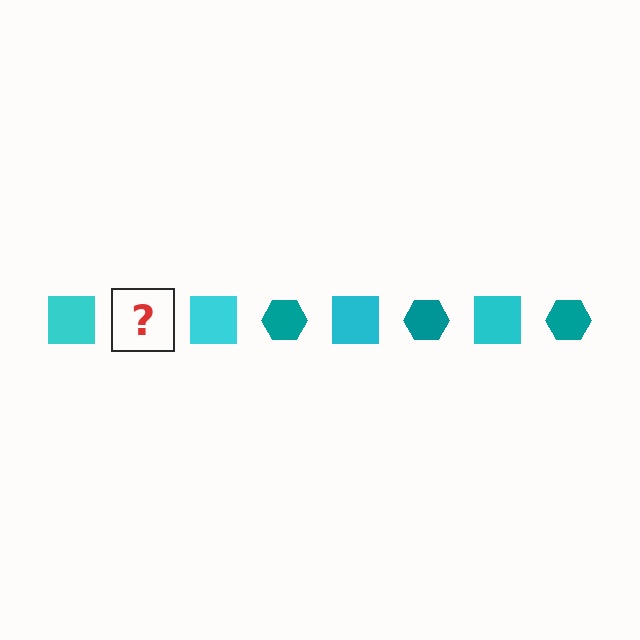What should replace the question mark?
The question mark should be replaced with a teal hexagon.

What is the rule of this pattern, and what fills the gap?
The rule is that the pattern alternates between cyan square and teal hexagon. The gap should be filled with a teal hexagon.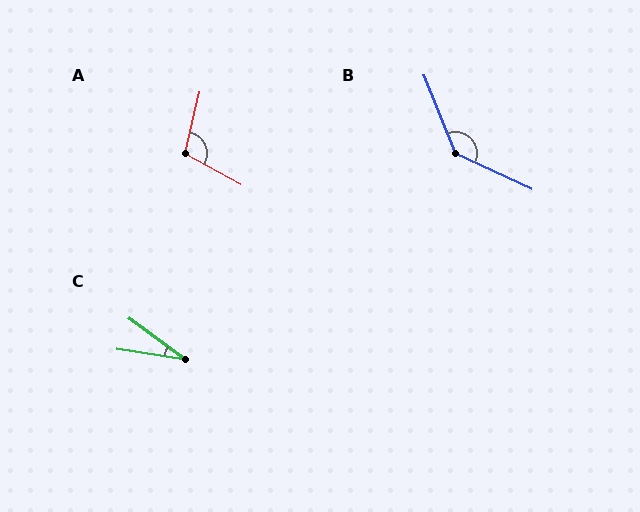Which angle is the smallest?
C, at approximately 28 degrees.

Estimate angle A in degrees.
Approximately 106 degrees.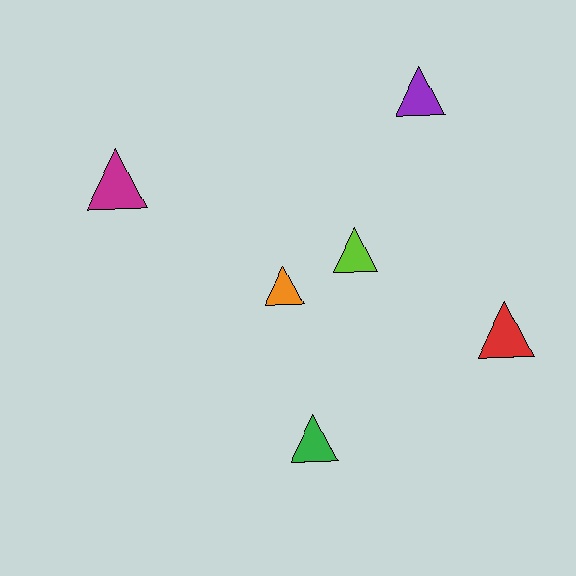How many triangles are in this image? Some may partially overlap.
There are 6 triangles.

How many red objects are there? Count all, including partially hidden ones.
There is 1 red object.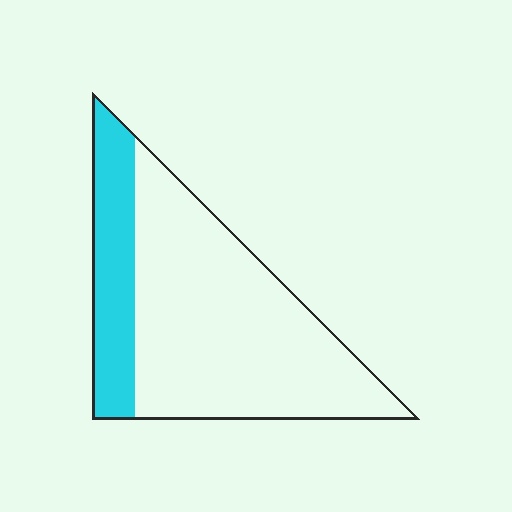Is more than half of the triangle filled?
No.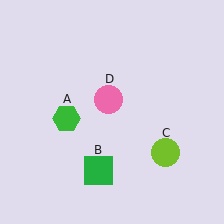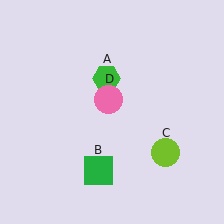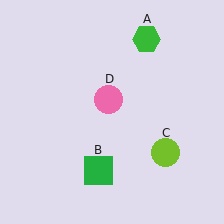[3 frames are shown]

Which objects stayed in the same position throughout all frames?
Green square (object B) and lime circle (object C) and pink circle (object D) remained stationary.